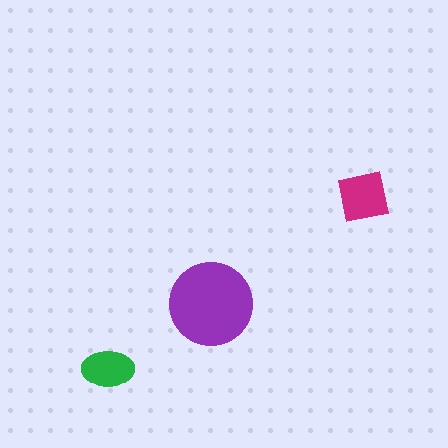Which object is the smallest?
The green ellipse.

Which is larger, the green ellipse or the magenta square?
The magenta square.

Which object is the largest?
The purple circle.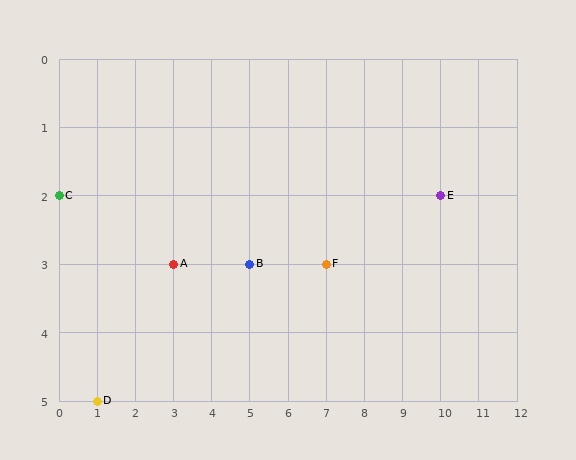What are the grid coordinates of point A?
Point A is at grid coordinates (3, 3).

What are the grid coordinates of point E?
Point E is at grid coordinates (10, 2).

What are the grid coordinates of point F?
Point F is at grid coordinates (7, 3).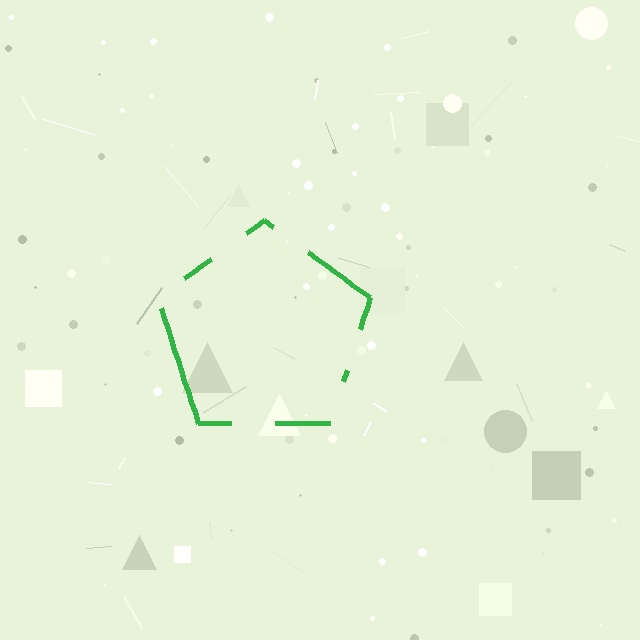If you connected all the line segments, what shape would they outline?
They would outline a pentagon.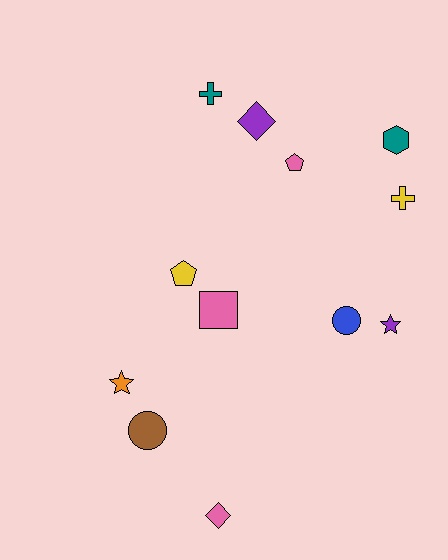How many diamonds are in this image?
There are 2 diamonds.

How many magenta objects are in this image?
There are no magenta objects.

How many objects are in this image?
There are 12 objects.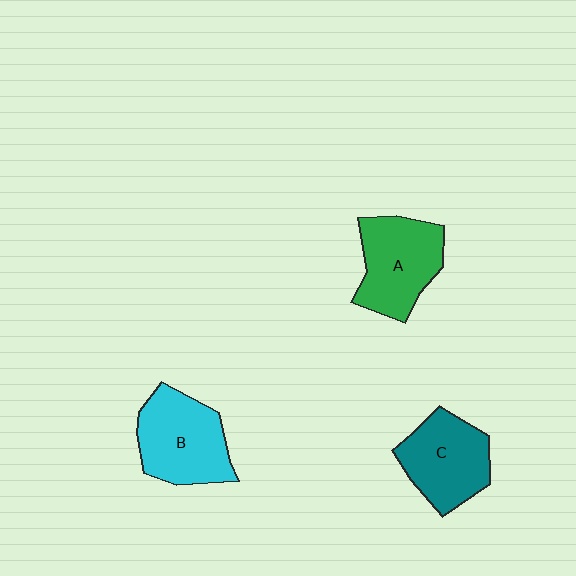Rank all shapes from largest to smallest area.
From largest to smallest: B (cyan), A (green), C (teal).